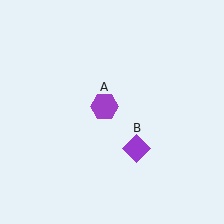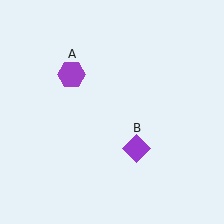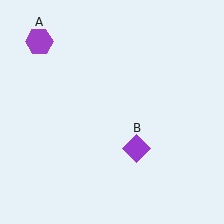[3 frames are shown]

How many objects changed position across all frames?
1 object changed position: purple hexagon (object A).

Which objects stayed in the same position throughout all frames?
Purple diamond (object B) remained stationary.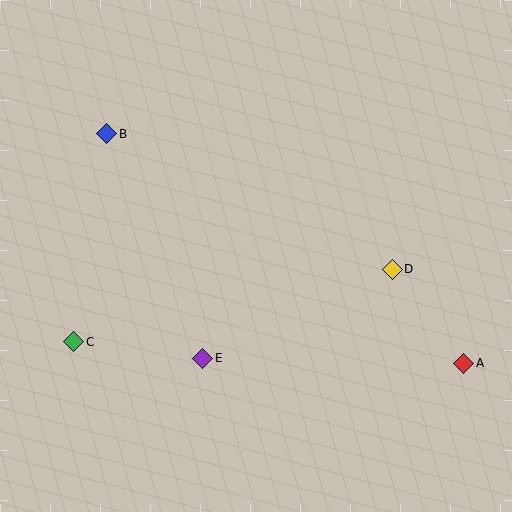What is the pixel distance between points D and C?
The distance between D and C is 326 pixels.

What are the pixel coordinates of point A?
Point A is at (464, 363).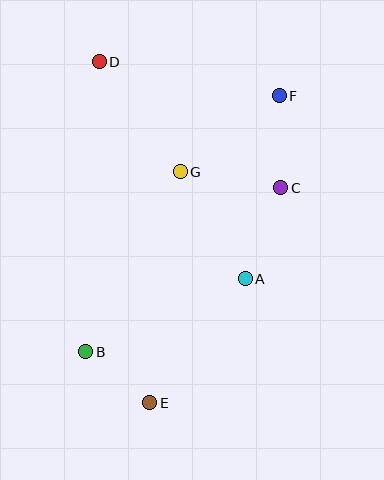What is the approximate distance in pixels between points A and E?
The distance between A and E is approximately 157 pixels.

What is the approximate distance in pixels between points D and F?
The distance between D and F is approximately 183 pixels.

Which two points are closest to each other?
Points B and E are closest to each other.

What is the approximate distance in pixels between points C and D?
The distance between C and D is approximately 221 pixels.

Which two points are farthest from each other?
Points D and E are farthest from each other.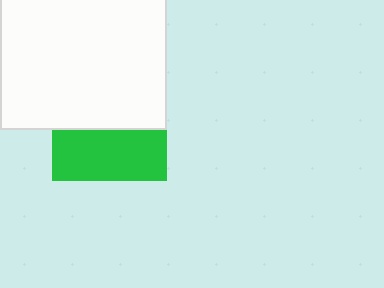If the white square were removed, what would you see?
You would see the complete green square.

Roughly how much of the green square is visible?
A small part of it is visible (roughly 45%).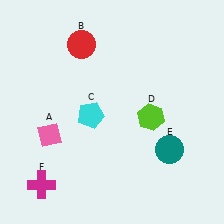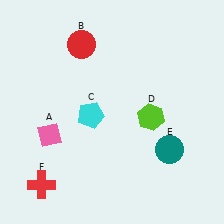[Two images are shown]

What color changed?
The cross (F) changed from magenta in Image 1 to red in Image 2.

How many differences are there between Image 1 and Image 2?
There is 1 difference between the two images.